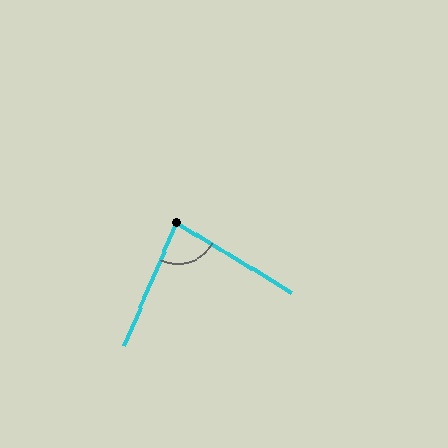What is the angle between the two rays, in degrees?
Approximately 82 degrees.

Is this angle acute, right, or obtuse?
It is acute.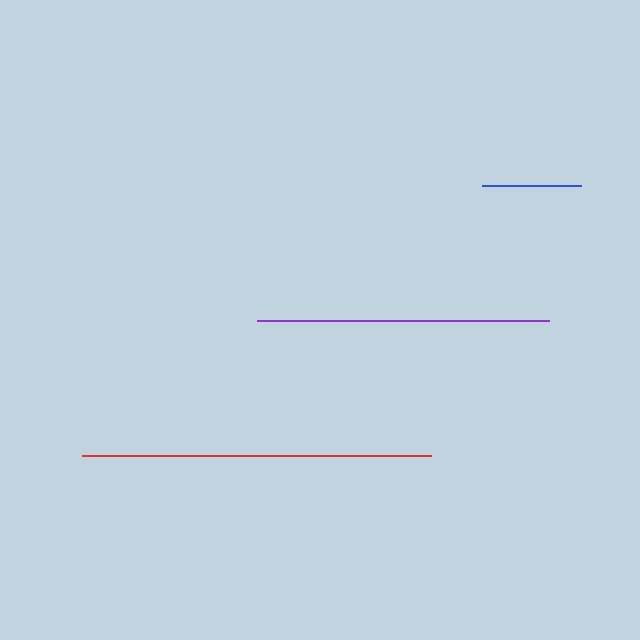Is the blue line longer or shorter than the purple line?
The purple line is longer than the blue line.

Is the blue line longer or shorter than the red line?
The red line is longer than the blue line.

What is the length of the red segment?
The red segment is approximately 349 pixels long.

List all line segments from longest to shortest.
From longest to shortest: red, purple, blue.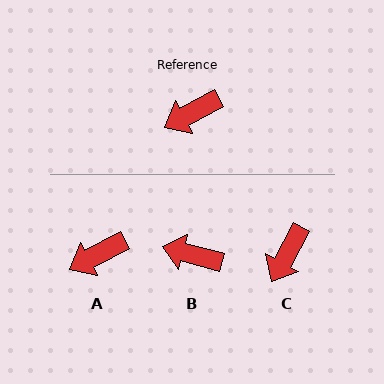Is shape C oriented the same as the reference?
No, it is off by about 33 degrees.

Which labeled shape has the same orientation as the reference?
A.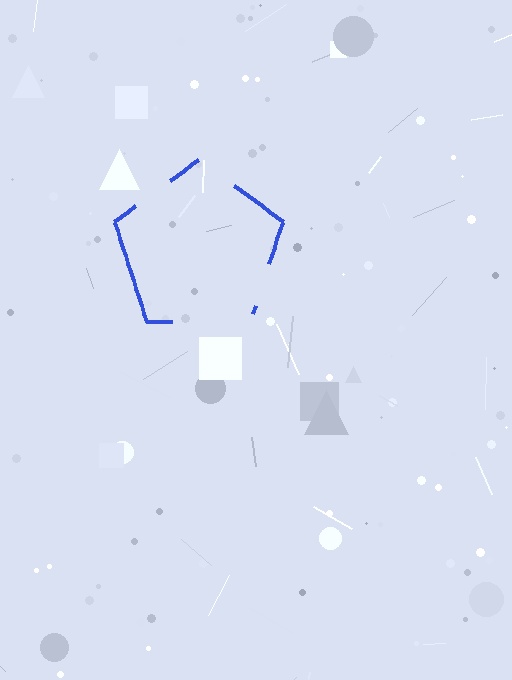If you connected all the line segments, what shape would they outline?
They would outline a pentagon.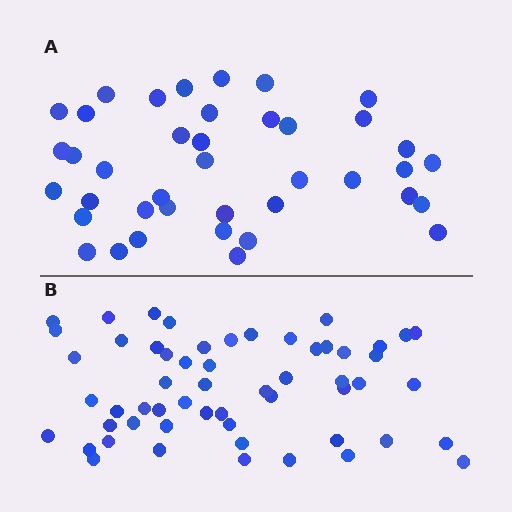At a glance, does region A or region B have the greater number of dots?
Region B (the bottom region) has more dots.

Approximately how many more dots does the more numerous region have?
Region B has approximately 15 more dots than region A.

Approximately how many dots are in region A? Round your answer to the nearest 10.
About 40 dots.